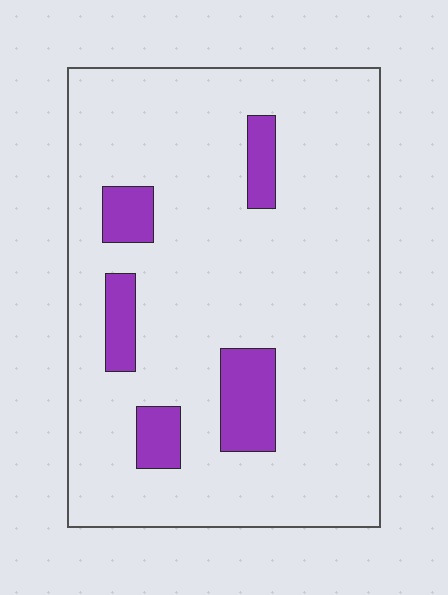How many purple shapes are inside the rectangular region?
5.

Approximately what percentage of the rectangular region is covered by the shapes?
Approximately 10%.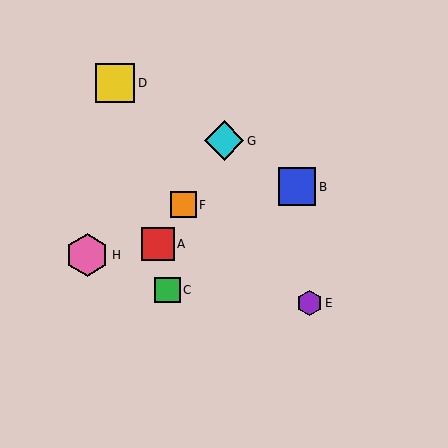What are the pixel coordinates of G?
Object G is at (224, 141).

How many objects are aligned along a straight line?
3 objects (A, F, G) are aligned along a straight line.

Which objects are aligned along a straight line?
Objects A, F, G are aligned along a straight line.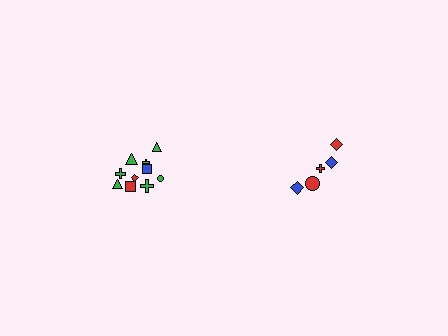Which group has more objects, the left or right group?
The left group.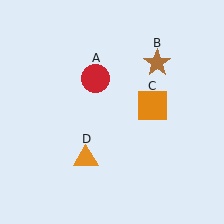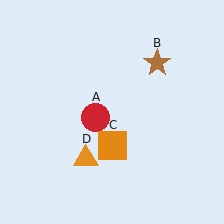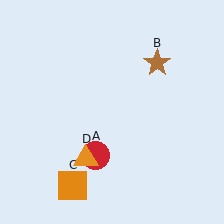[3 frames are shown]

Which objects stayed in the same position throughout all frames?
Brown star (object B) and orange triangle (object D) remained stationary.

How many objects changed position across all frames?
2 objects changed position: red circle (object A), orange square (object C).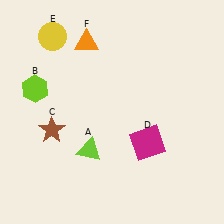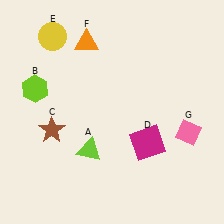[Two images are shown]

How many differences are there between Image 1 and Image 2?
There is 1 difference between the two images.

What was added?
A pink diamond (G) was added in Image 2.